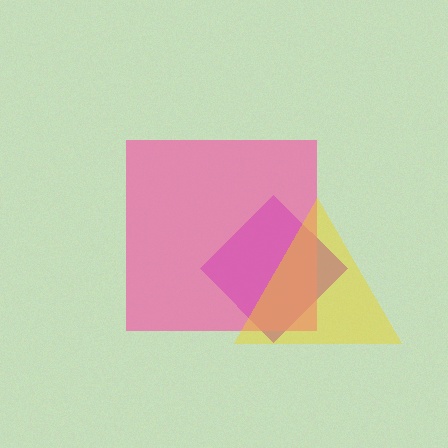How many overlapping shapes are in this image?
There are 3 overlapping shapes in the image.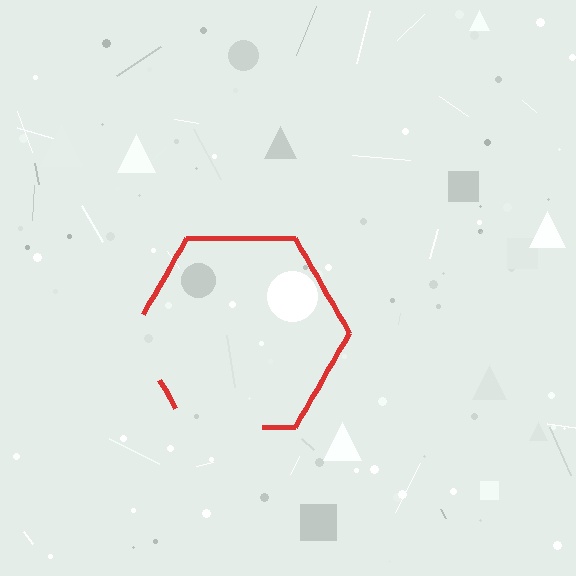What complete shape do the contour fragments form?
The contour fragments form a hexagon.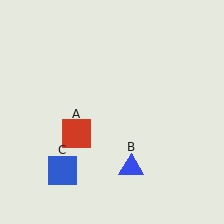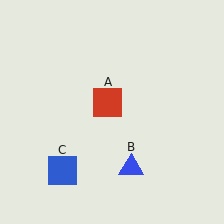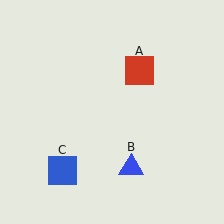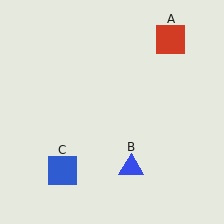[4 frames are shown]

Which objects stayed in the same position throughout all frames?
Blue triangle (object B) and blue square (object C) remained stationary.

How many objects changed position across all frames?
1 object changed position: red square (object A).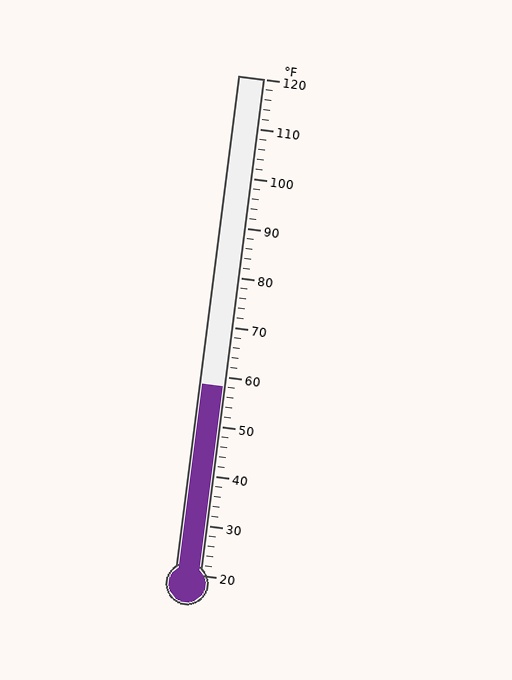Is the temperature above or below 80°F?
The temperature is below 80°F.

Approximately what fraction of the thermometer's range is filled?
The thermometer is filled to approximately 40% of its range.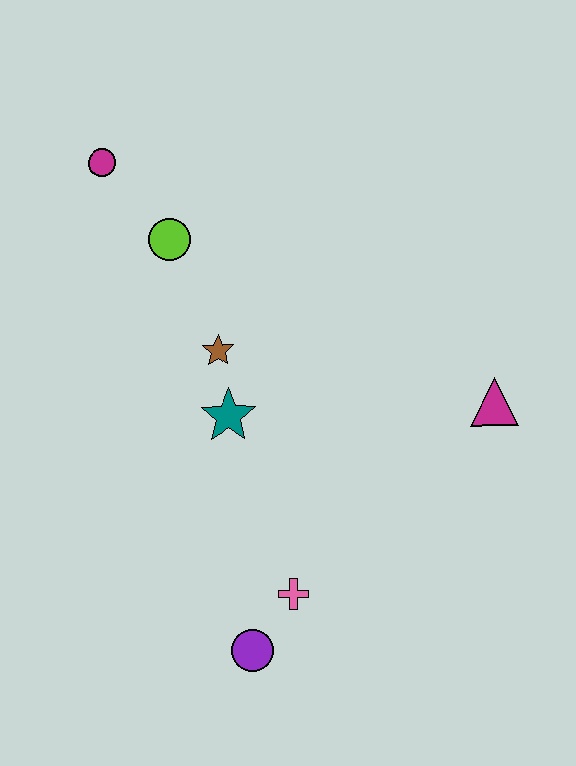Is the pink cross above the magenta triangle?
No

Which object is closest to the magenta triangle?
The teal star is closest to the magenta triangle.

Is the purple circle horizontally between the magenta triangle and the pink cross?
No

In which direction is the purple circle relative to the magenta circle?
The purple circle is below the magenta circle.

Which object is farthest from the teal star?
The magenta circle is farthest from the teal star.